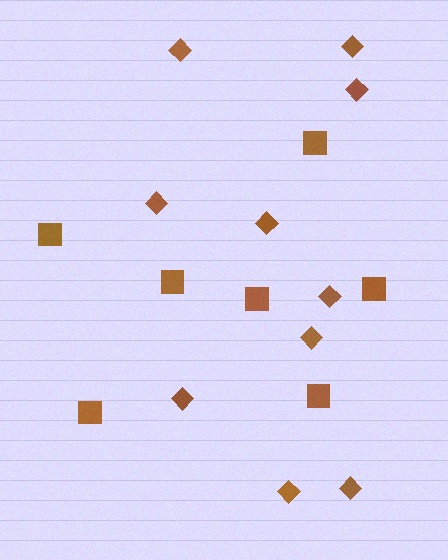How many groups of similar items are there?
There are 2 groups: one group of diamonds (10) and one group of squares (7).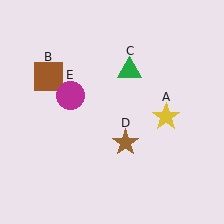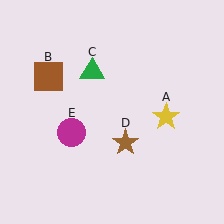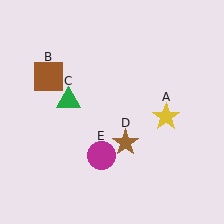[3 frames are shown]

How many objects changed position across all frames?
2 objects changed position: green triangle (object C), magenta circle (object E).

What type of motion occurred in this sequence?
The green triangle (object C), magenta circle (object E) rotated counterclockwise around the center of the scene.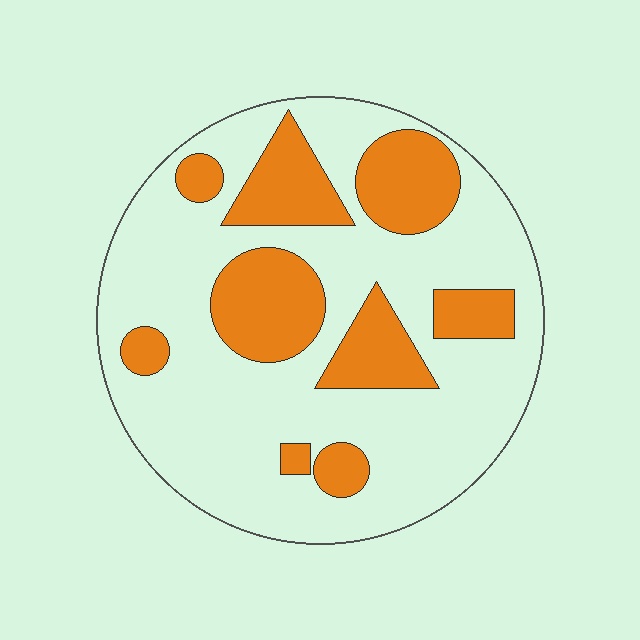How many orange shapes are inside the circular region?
9.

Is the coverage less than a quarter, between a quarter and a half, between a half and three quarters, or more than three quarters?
Between a quarter and a half.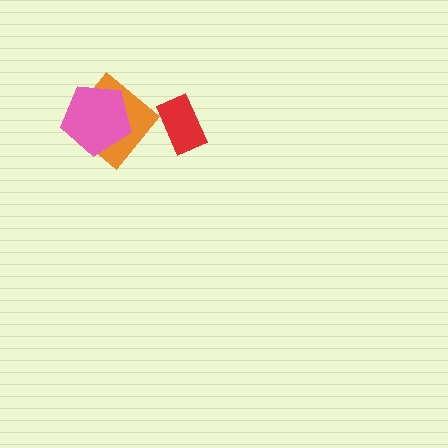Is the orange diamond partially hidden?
Yes, it is partially covered by another shape.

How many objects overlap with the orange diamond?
1 object overlaps with the orange diamond.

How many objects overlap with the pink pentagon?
1 object overlaps with the pink pentagon.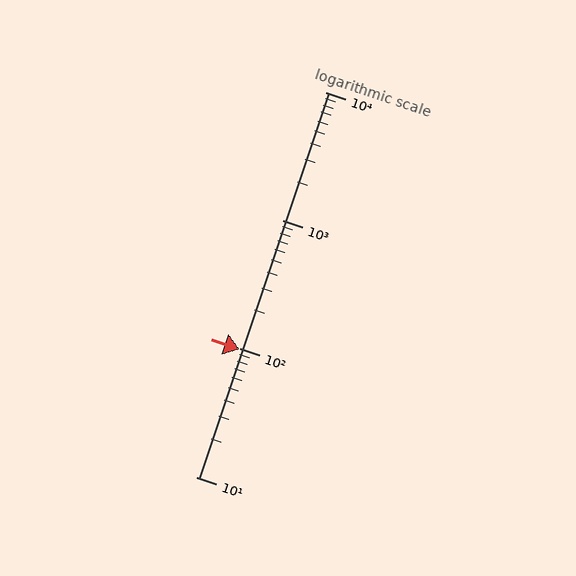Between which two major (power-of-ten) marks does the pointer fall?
The pointer is between 10 and 100.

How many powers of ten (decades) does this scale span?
The scale spans 3 decades, from 10 to 10000.